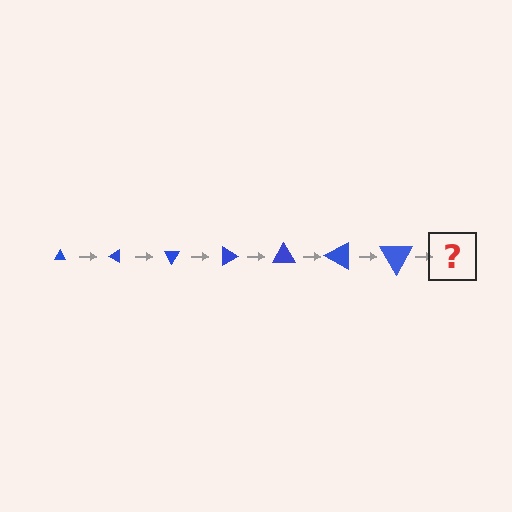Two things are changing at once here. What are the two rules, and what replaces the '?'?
The two rules are that the triangle grows larger each step and it rotates 30 degrees each step. The '?' should be a triangle, larger than the previous one and rotated 210 degrees from the start.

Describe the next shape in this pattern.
It should be a triangle, larger than the previous one and rotated 210 degrees from the start.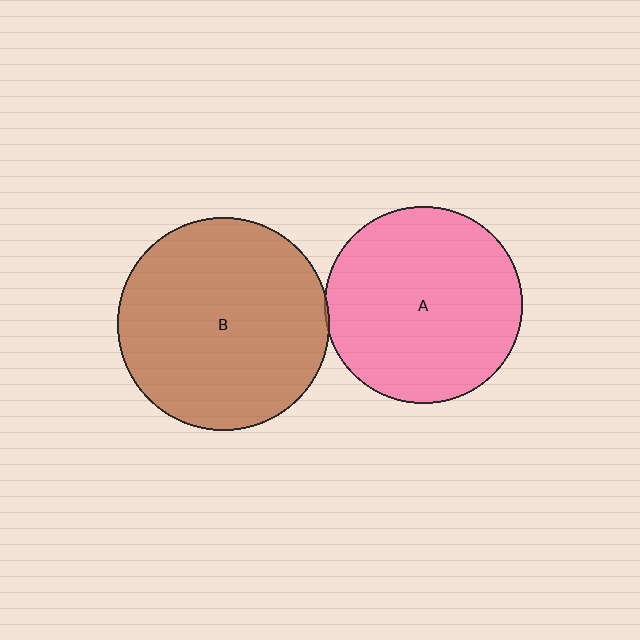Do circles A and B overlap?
Yes.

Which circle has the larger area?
Circle B (brown).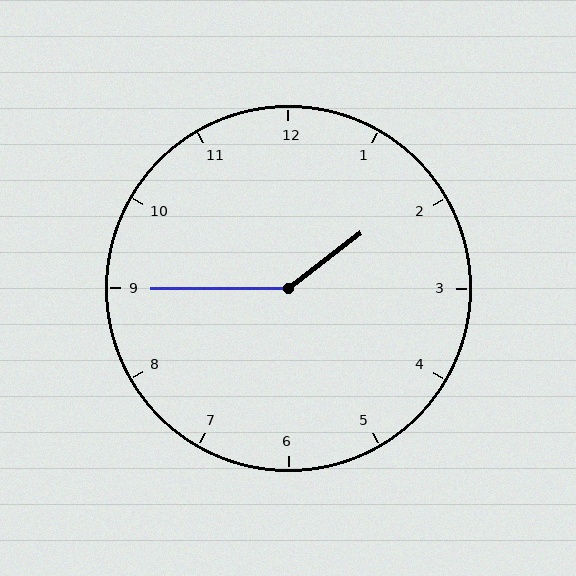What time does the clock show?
1:45.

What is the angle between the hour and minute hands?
Approximately 142 degrees.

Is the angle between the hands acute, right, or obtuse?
It is obtuse.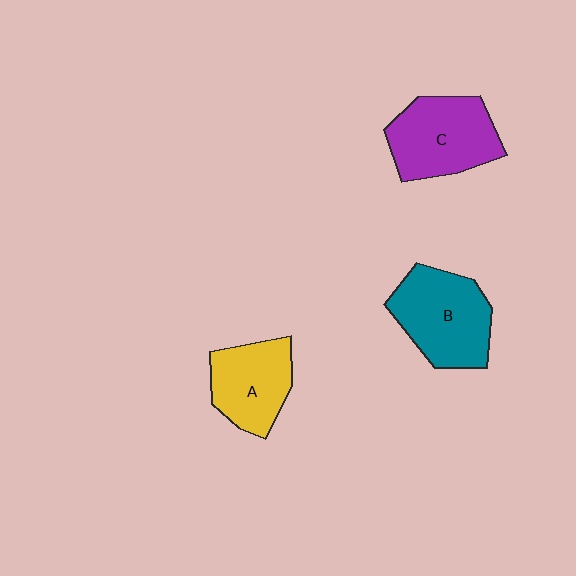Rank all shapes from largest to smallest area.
From largest to smallest: B (teal), C (purple), A (yellow).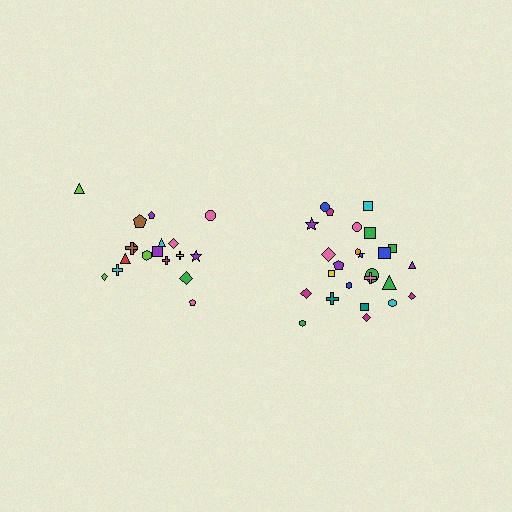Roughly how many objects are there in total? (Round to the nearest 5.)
Roughly 45 objects in total.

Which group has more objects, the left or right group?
The right group.